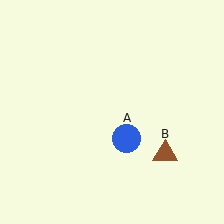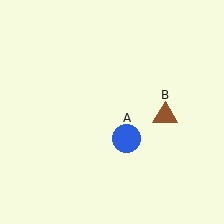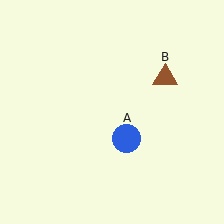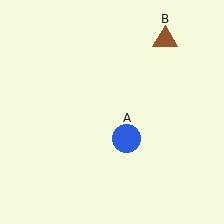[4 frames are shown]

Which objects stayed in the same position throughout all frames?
Blue circle (object A) remained stationary.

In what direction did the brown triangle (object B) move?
The brown triangle (object B) moved up.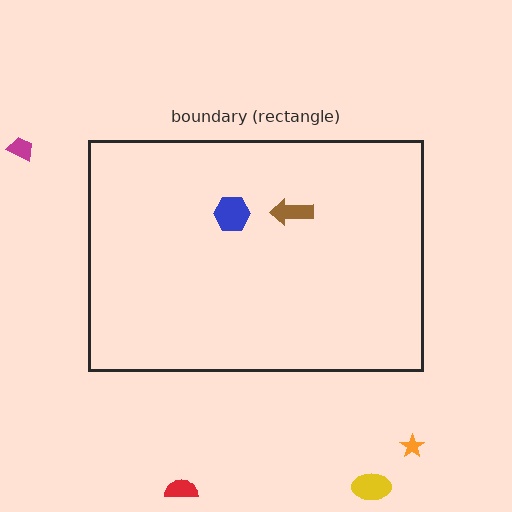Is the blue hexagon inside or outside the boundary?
Inside.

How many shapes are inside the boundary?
2 inside, 4 outside.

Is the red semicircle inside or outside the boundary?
Outside.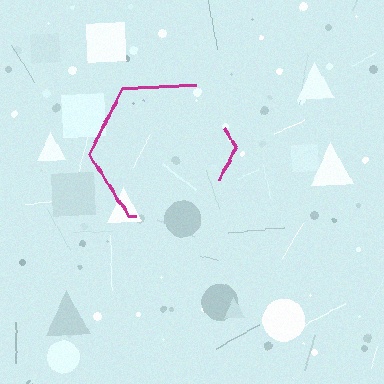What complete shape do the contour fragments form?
The contour fragments form a hexagon.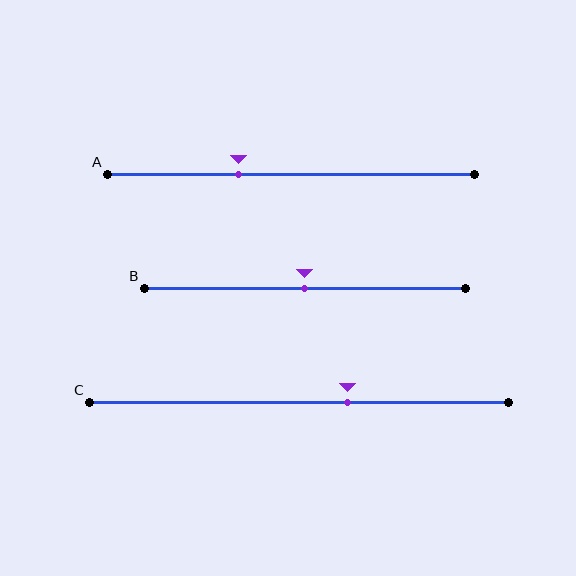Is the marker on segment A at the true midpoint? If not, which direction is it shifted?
No, the marker on segment A is shifted to the left by about 14% of the segment length.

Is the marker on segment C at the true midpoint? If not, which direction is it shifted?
No, the marker on segment C is shifted to the right by about 11% of the segment length.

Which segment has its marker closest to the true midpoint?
Segment B has its marker closest to the true midpoint.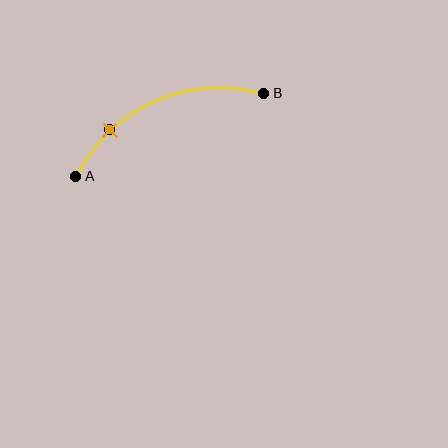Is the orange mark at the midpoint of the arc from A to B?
No. The orange mark lies on the arc but is closer to endpoint A. The arc midpoint would be at the point on the curve equidistant along the arc from both A and B.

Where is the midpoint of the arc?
The arc midpoint is the point on the curve farthest from the straight line joining A and B. It sits above that line.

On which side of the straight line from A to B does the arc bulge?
The arc bulges above the straight line connecting A and B.